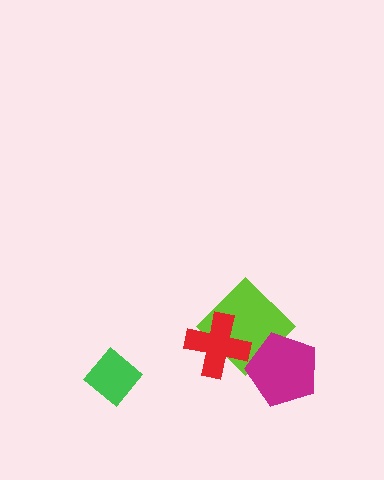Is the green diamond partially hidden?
No, no other shape covers it.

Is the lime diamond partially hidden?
Yes, it is partially covered by another shape.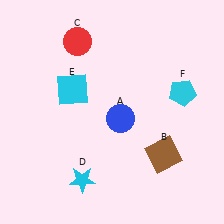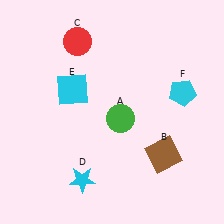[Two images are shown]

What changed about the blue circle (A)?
In Image 1, A is blue. In Image 2, it changed to green.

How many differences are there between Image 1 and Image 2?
There is 1 difference between the two images.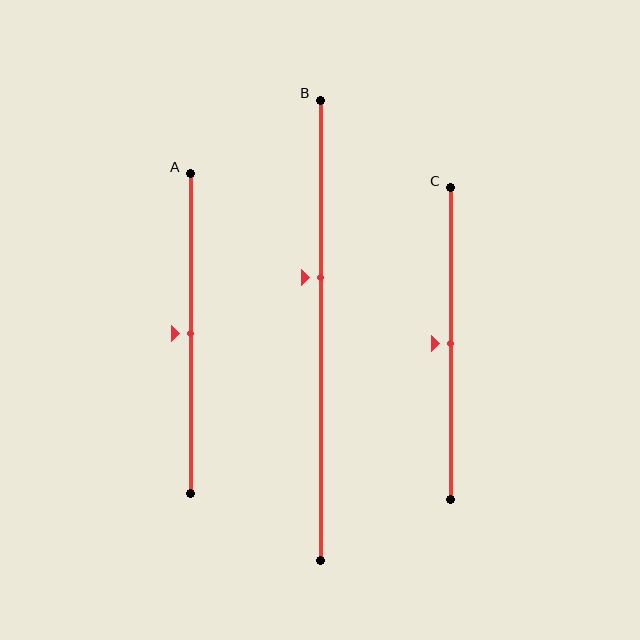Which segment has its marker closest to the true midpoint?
Segment A has its marker closest to the true midpoint.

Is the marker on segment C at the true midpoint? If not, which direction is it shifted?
Yes, the marker on segment C is at the true midpoint.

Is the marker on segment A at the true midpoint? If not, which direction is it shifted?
Yes, the marker on segment A is at the true midpoint.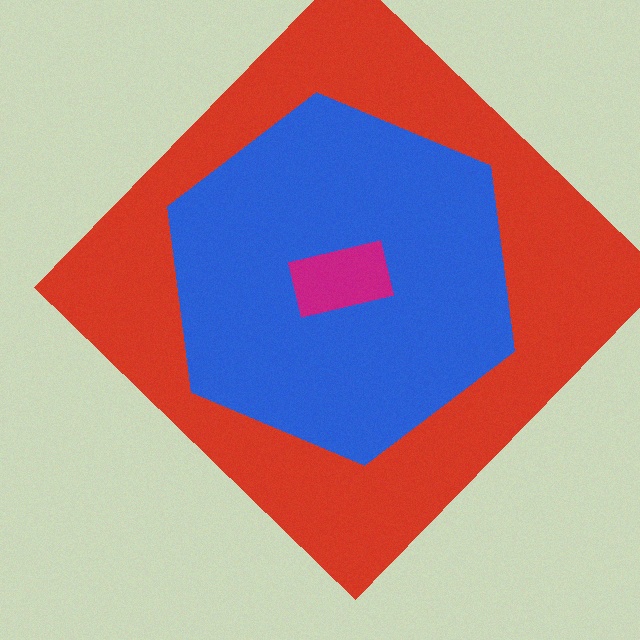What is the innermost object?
The magenta rectangle.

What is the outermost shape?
The red diamond.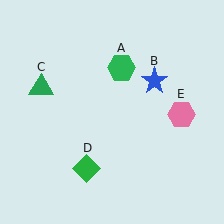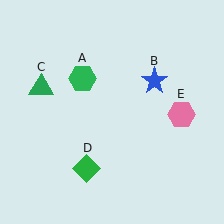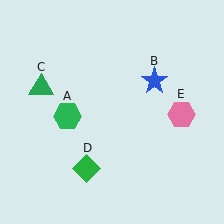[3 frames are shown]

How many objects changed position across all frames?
1 object changed position: green hexagon (object A).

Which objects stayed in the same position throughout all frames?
Blue star (object B) and green triangle (object C) and green diamond (object D) and pink hexagon (object E) remained stationary.